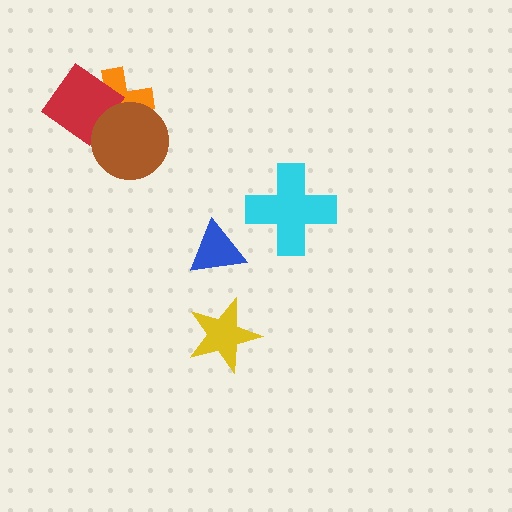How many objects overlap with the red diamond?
2 objects overlap with the red diamond.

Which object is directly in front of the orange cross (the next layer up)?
The red diamond is directly in front of the orange cross.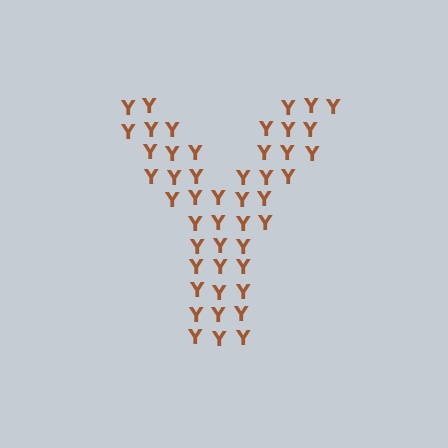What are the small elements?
The small elements are letter Y's.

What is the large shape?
The large shape is the letter Y.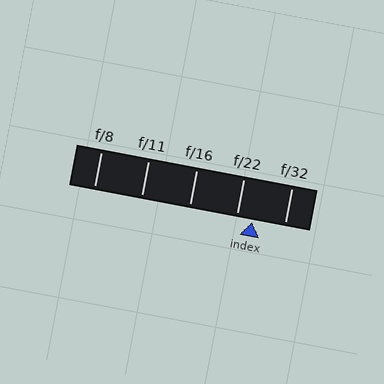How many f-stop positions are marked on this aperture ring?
There are 5 f-stop positions marked.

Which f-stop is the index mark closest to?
The index mark is closest to f/22.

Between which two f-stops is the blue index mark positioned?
The index mark is between f/22 and f/32.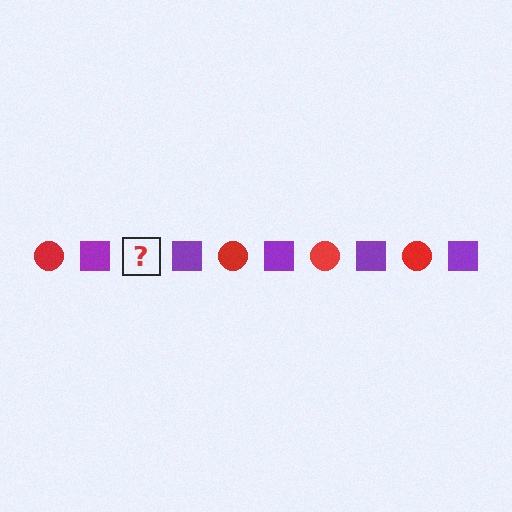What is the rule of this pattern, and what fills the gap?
The rule is that the pattern alternates between red circle and purple square. The gap should be filled with a red circle.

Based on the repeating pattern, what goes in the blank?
The blank should be a red circle.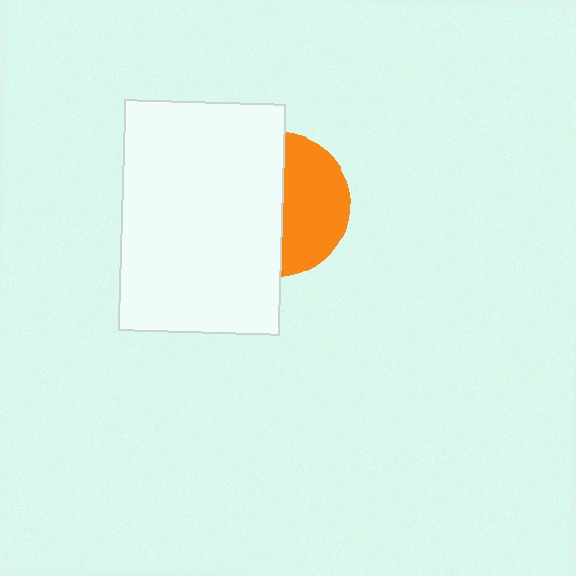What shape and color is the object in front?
The object in front is a white rectangle.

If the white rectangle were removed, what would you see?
You would see the complete orange circle.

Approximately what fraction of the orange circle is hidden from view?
Roughly 55% of the orange circle is hidden behind the white rectangle.